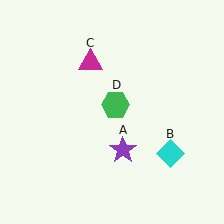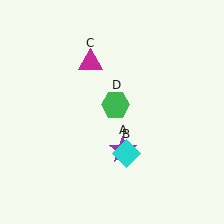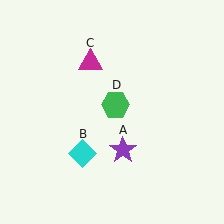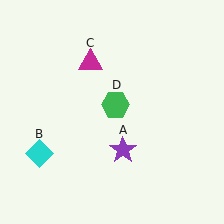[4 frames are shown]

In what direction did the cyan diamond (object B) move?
The cyan diamond (object B) moved left.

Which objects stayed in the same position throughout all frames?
Purple star (object A) and magenta triangle (object C) and green hexagon (object D) remained stationary.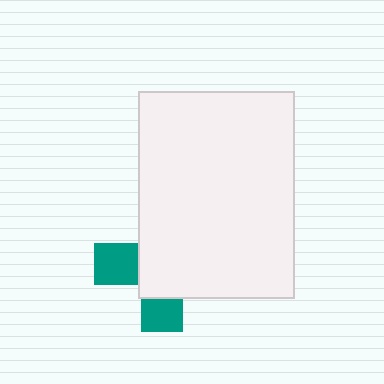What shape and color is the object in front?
The object in front is a white rectangle.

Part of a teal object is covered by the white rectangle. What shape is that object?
It is a cross.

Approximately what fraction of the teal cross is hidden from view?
Roughly 67% of the teal cross is hidden behind the white rectangle.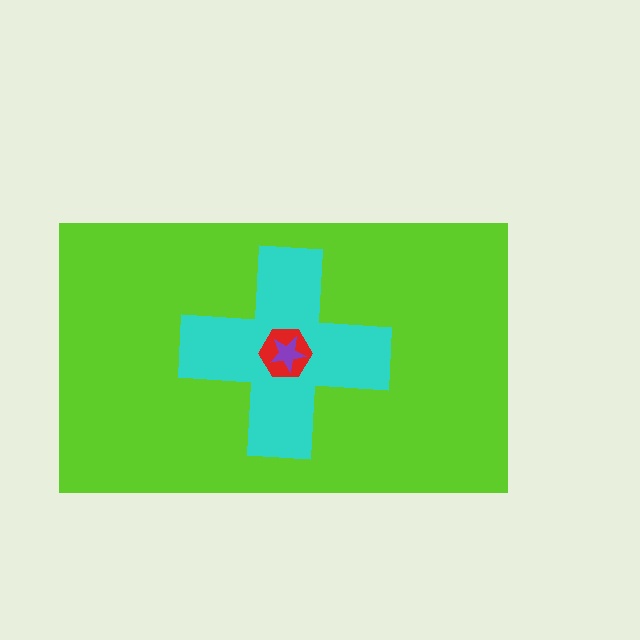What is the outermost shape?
The lime rectangle.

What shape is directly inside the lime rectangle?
The cyan cross.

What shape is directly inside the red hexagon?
The purple star.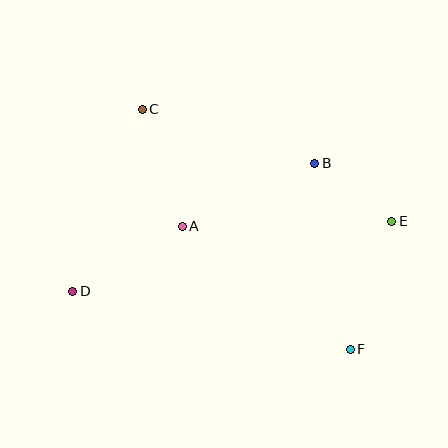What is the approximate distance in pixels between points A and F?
The distance between A and F is approximately 208 pixels.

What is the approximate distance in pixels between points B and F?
The distance between B and F is approximately 189 pixels.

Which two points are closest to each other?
Points B and E are closest to each other.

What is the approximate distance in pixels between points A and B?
The distance between A and B is approximately 147 pixels.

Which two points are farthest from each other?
Points D and E are farthest from each other.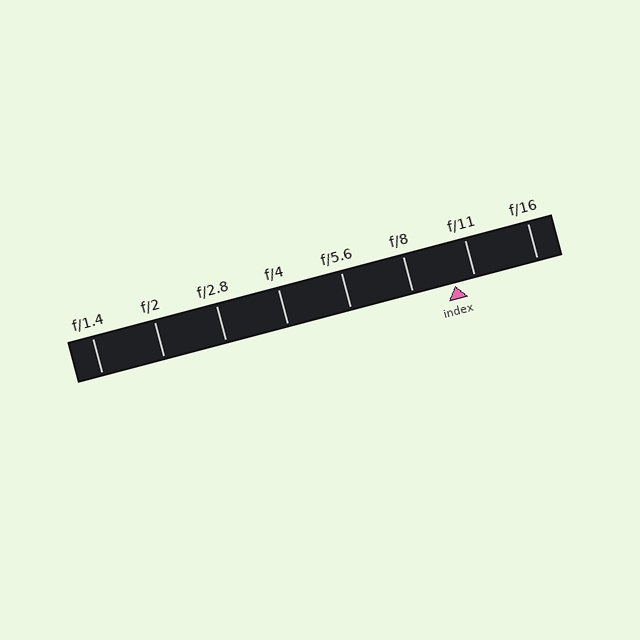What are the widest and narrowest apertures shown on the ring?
The widest aperture shown is f/1.4 and the narrowest is f/16.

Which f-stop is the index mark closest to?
The index mark is closest to f/11.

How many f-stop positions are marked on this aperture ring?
There are 8 f-stop positions marked.